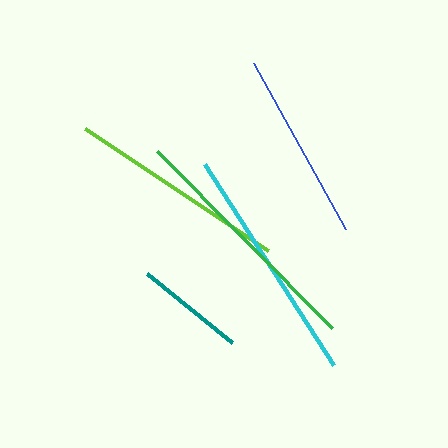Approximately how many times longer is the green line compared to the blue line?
The green line is approximately 1.3 times the length of the blue line.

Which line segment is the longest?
The green line is the longest at approximately 249 pixels.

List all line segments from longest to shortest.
From longest to shortest: green, cyan, lime, blue, teal.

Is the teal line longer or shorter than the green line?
The green line is longer than the teal line.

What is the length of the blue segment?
The blue segment is approximately 190 pixels long.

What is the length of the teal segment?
The teal segment is approximately 110 pixels long.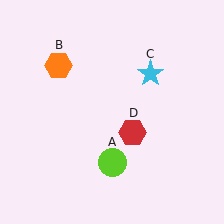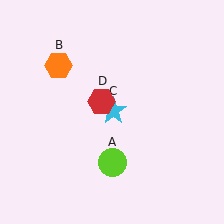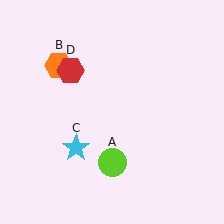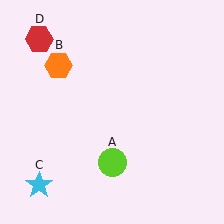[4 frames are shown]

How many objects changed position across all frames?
2 objects changed position: cyan star (object C), red hexagon (object D).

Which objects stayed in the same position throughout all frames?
Lime circle (object A) and orange hexagon (object B) remained stationary.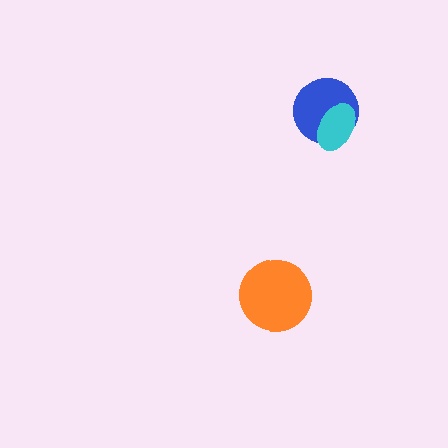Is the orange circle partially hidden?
No, no other shape covers it.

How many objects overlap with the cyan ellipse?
1 object overlaps with the cyan ellipse.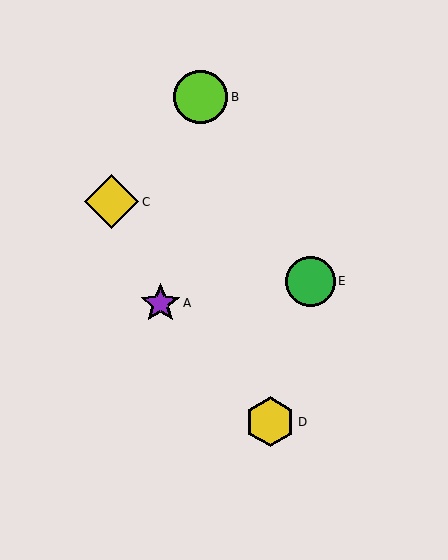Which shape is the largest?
The yellow diamond (labeled C) is the largest.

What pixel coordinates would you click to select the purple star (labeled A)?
Click at (160, 303) to select the purple star A.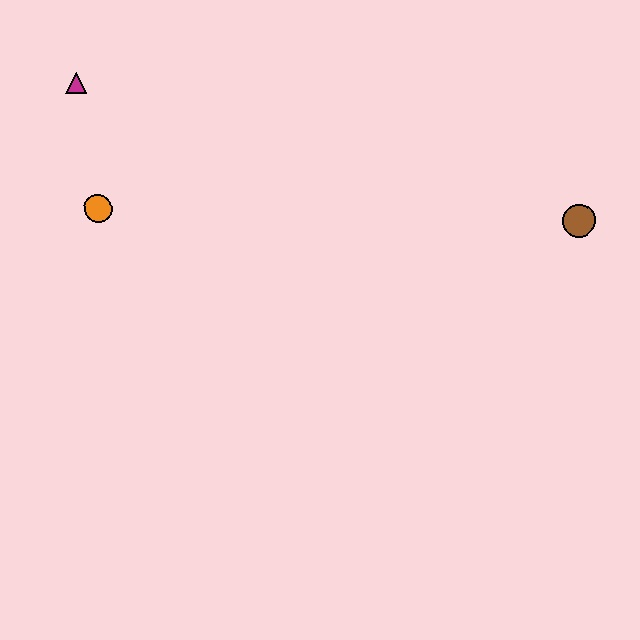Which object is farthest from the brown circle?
The magenta triangle is farthest from the brown circle.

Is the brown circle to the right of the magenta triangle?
Yes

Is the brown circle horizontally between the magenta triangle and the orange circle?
No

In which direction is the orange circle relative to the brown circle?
The orange circle is to the left of the brown circle.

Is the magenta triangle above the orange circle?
Yes